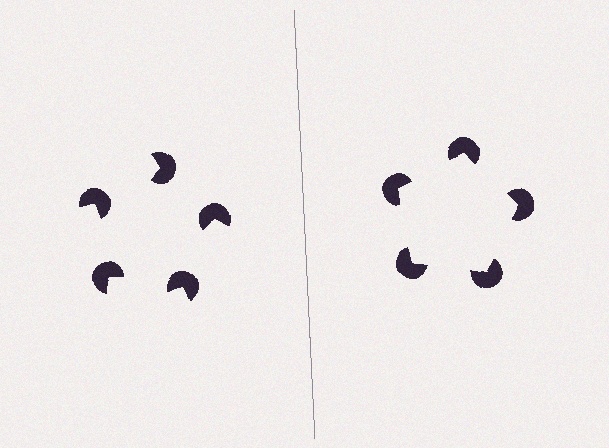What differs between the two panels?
The pac-man discs are positioned identically on both sides; only the wedge orientations differ. On the right they align to a pentagon; on the left they are misaligned.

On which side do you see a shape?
An illusory pentagon appears on the right side. On the left side the wedge cuts are rotated, so no coherent shape forms.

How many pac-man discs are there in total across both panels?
10 — 5 on each side.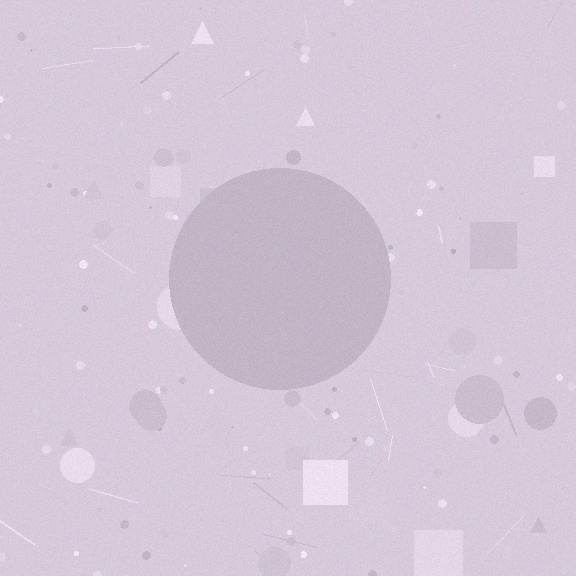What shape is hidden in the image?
A circle is hidden in the image.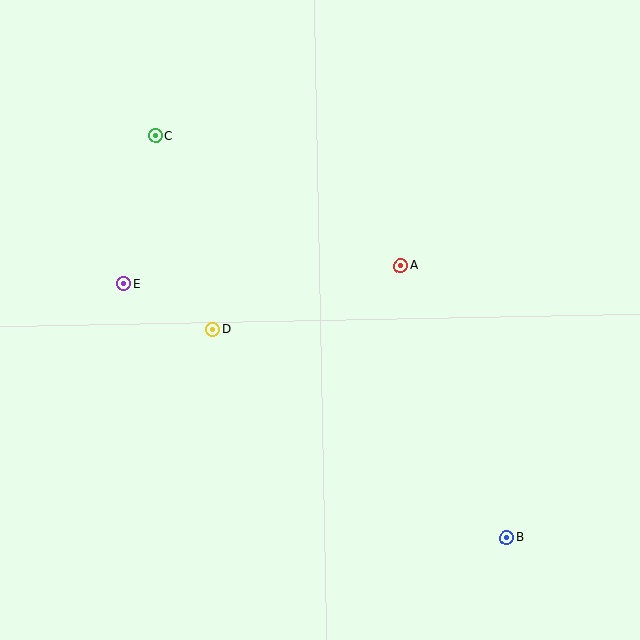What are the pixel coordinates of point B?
Point B is at (507, 538).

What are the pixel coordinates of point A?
Point A is at (401, 266).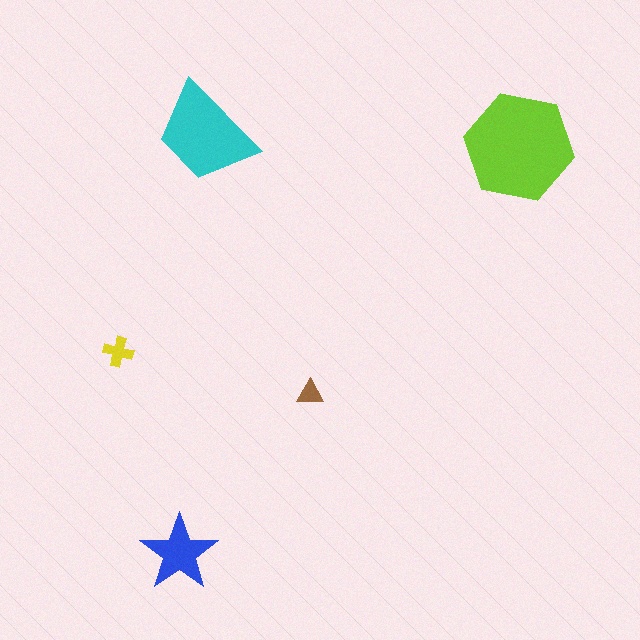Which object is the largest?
The lime hexagon.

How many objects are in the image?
There are 5 objects in the image.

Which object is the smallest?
The brown triangle.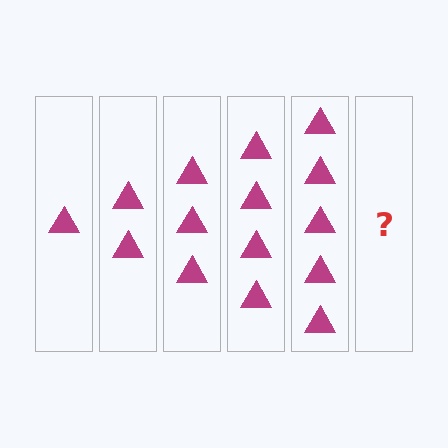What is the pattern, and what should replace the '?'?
The pattern is that each step adds one more triangle. The '?' should be 6 triangles.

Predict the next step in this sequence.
The next step is 6 triangles.